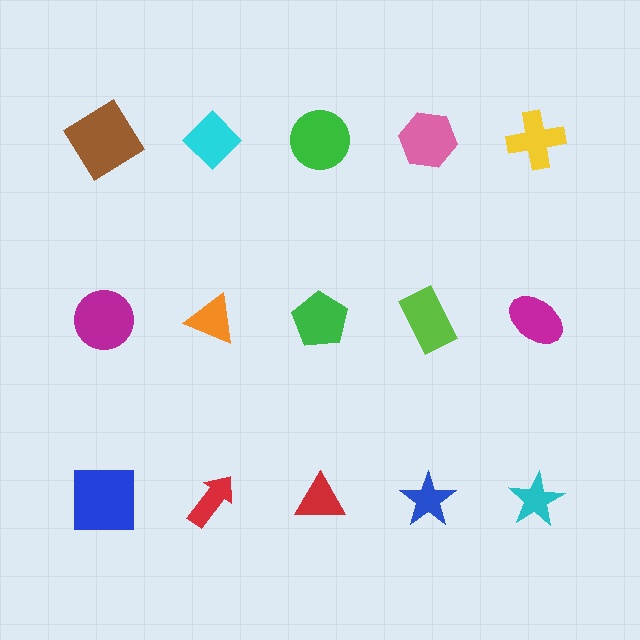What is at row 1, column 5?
A yellow cross.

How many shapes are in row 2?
5 shapes.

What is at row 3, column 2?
A red arrow.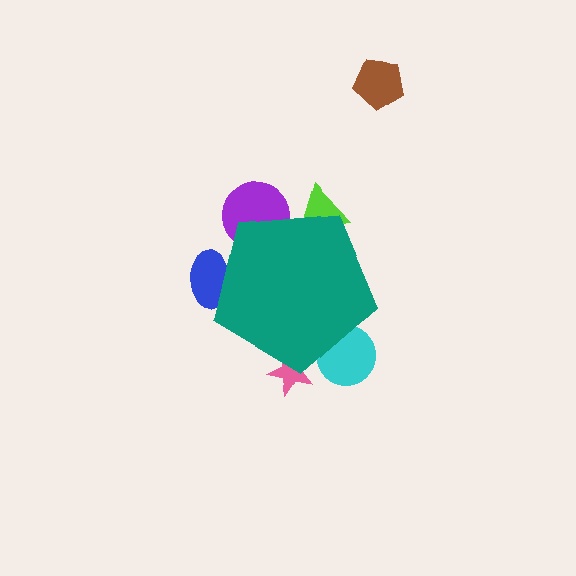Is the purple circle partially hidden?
Yes, the purple circle is partially hidden behind the teal pentagon.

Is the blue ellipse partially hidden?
Yes, the blue ellipse is partially hidden behind the teal pentagon.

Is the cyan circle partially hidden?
Yes, the cyan circle is partially hidden behind the teal pentagon.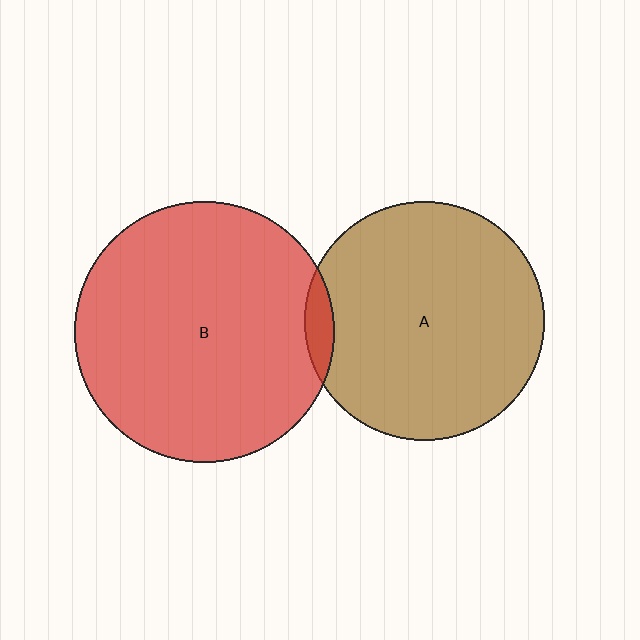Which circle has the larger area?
Circle B (red).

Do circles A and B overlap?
Yes.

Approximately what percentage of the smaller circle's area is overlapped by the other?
Approximately 5%.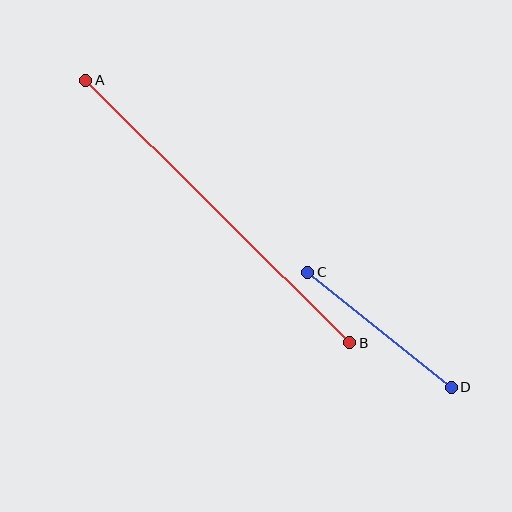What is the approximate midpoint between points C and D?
The midpoint is at approximately (380, 330) pixels.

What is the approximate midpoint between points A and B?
The midpoint is at approximately (218, 211) pixels.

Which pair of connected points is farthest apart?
Points A and B are farthest apart.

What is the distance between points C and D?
The distance is approximately 184 pixels.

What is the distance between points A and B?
The distance is approximately 372 pixels.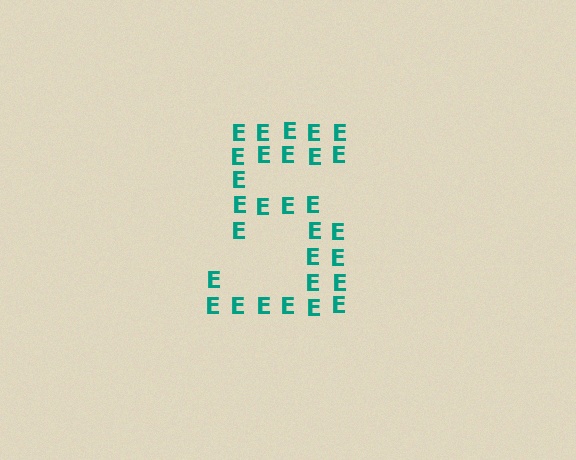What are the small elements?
The small elements are letter E's.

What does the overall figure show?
The overall figure shows the digit 5.